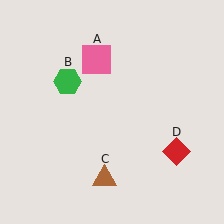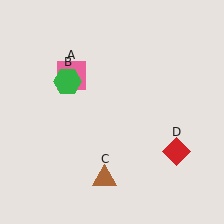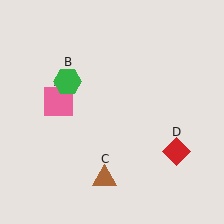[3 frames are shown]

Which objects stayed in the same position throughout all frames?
Green hexagon (object B) and brown triangle (object C) and red diamond (object D) remained stationary.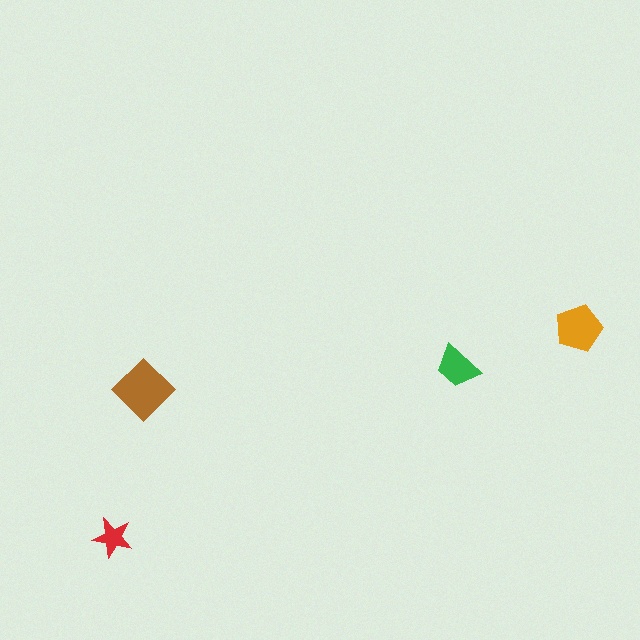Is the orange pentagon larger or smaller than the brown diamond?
Smaller.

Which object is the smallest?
The red star.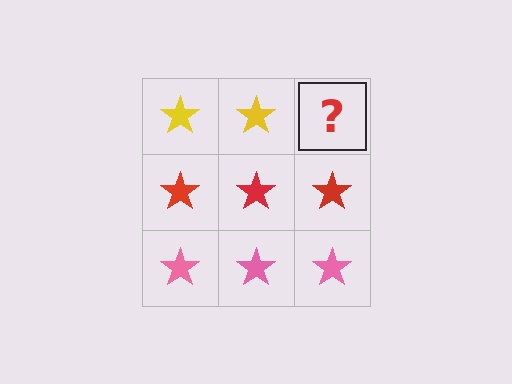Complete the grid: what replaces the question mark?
The question mark should be replaced with a yellow star.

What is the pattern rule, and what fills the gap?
The rule is that each row has a consistent color. The gap should be filled with a yellow star.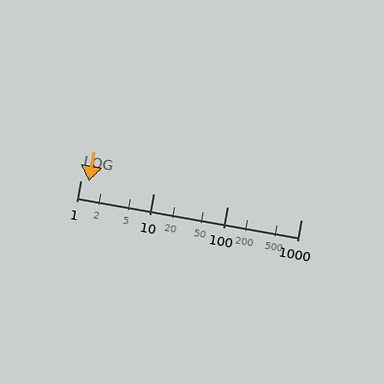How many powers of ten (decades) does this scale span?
The scale spans 3 decades, from 1 to 1000.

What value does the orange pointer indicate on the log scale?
The pointer indicates approximately 1.3.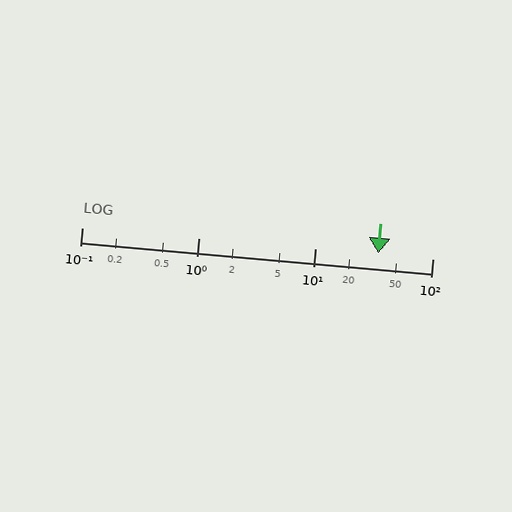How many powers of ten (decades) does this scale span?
The scale spans 3 decades, from 0.1 to 100.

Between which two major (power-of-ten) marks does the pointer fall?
The pointer is between 10 and 100.